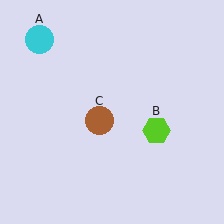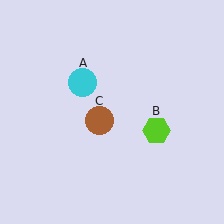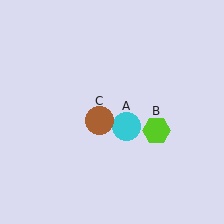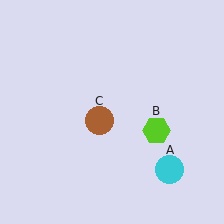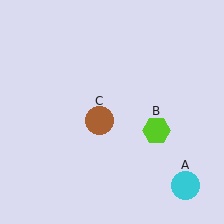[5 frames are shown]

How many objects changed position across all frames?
1 object changed position: cyan circle (object A).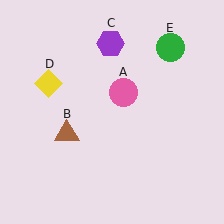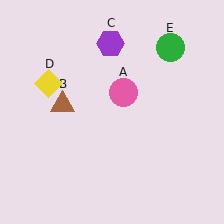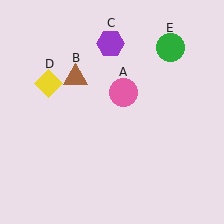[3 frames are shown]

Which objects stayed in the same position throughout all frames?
Pink circle (object A) and purple hexagon (object C) and yellow diamond (object D) and green circle (object E) remained stationary.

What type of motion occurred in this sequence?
The brown triangle (object B) rotated clockwise around the center of the scene.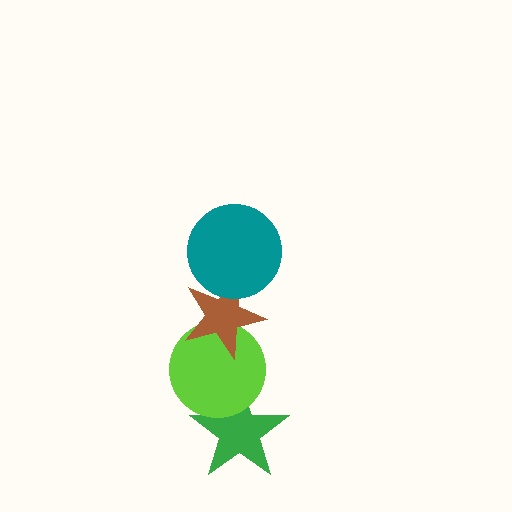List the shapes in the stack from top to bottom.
From top to bottom: the teal circle, the brown star, the lime circle, the green star.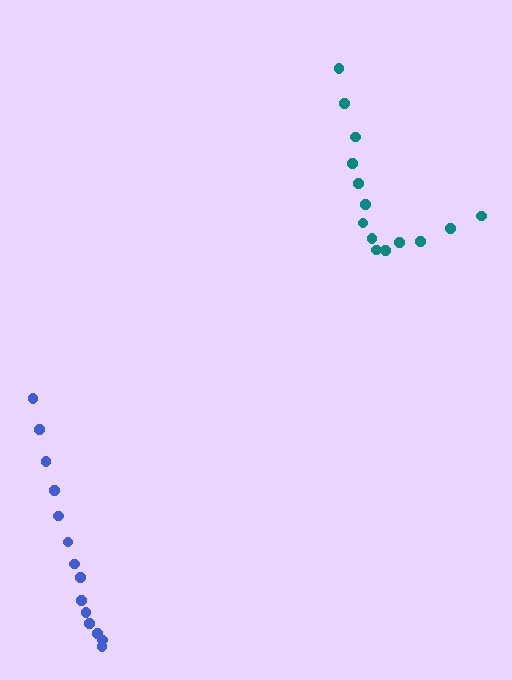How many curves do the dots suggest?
There are 2 distinct paths.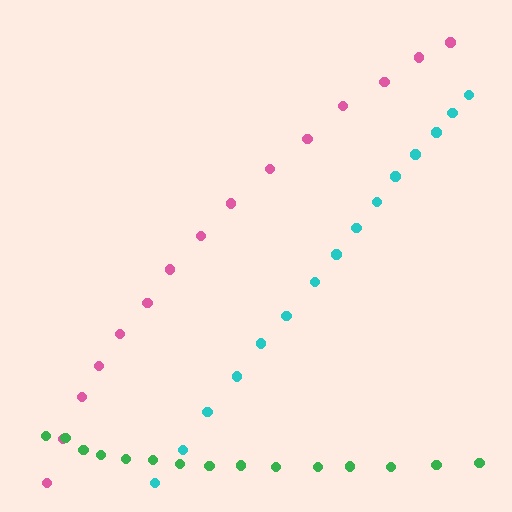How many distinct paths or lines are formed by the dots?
There are 3 distinct paths.